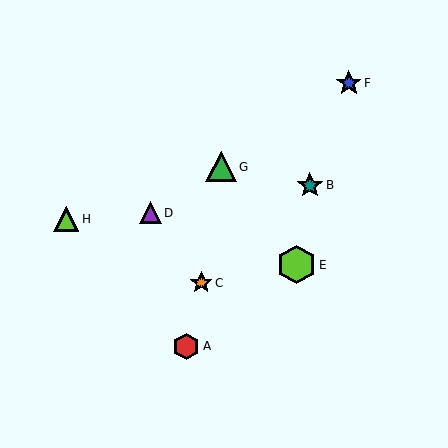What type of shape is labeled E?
Shape E is a lime hexagon.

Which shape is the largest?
The lime hexagon (labeled E) is the largest.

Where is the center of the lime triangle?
The center of the lime triangle is at (66, 219).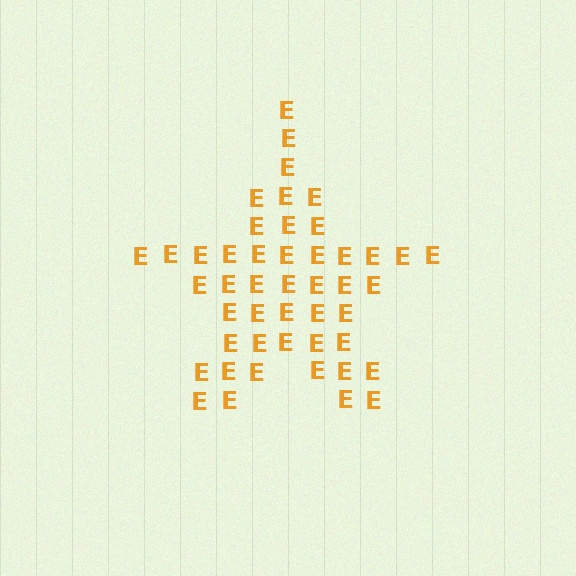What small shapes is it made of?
It is made of small letter E's.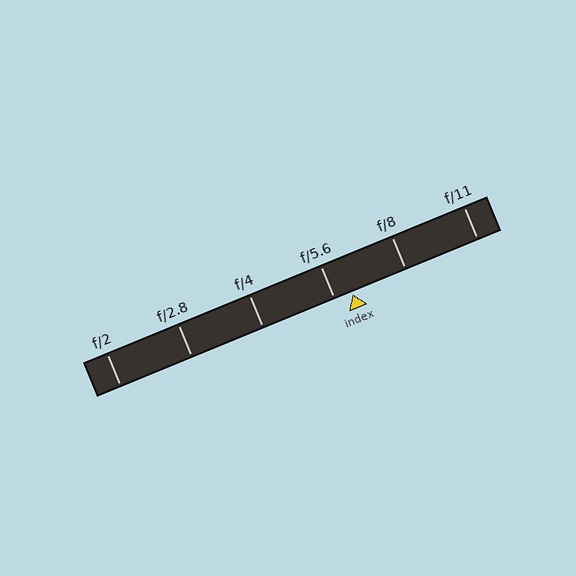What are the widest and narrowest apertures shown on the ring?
The widest aperture shown is f/2 and the narrowest is f/11.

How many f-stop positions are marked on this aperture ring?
There are 6 f-stop positions marked.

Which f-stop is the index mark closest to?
The index mark is closest to f/5.6.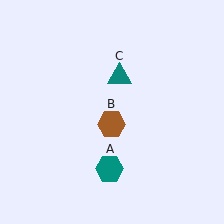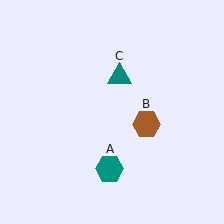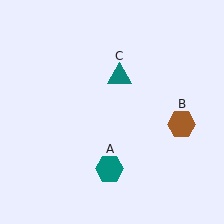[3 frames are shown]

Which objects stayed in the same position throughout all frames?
Teal hexagon (object A) and teal triangle (object C) remained stationary.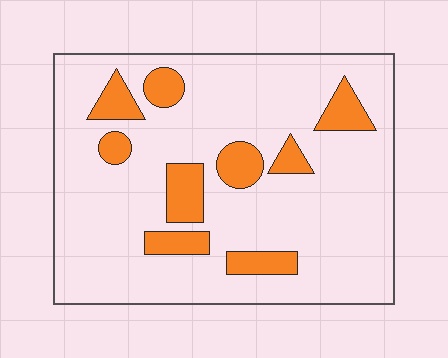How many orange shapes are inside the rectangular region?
9.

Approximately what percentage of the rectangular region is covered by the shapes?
Approximately 15%.